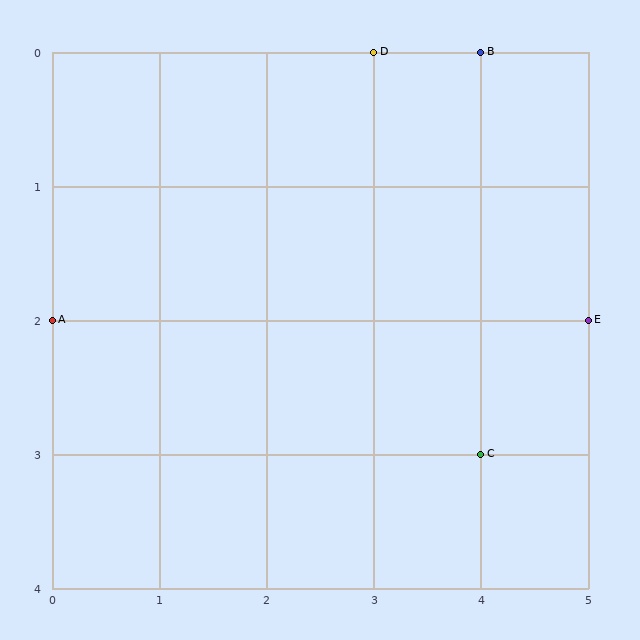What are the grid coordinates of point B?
Point B is at grid coordinates (4, 0).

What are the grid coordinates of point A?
Point A is at grid coordinates (0, 2).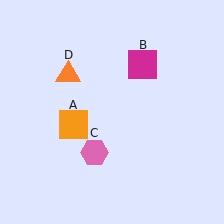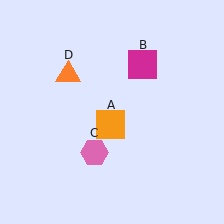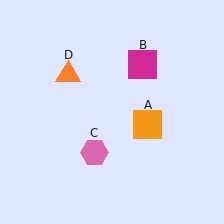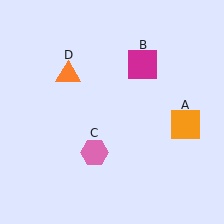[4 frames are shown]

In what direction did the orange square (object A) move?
The orange square (object A) moved right.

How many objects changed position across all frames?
1 object changed position: orange square (object A).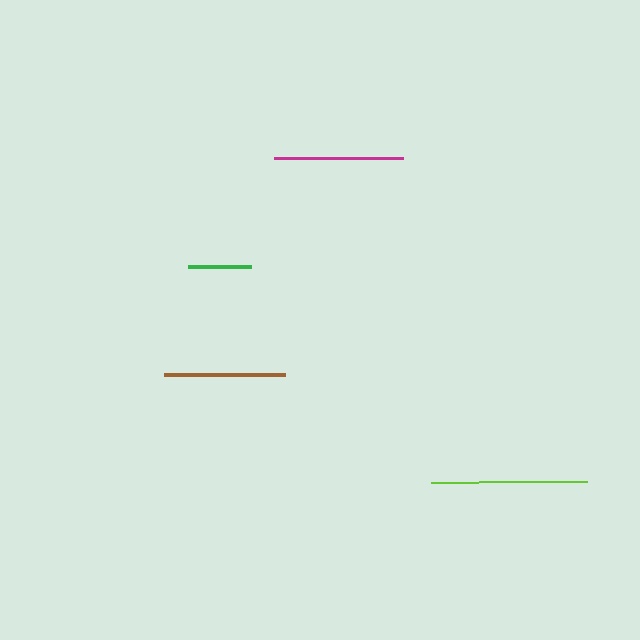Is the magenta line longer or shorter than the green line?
The magenta line is longer than the green line.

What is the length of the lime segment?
The lime segment is approximately 156 pixels long.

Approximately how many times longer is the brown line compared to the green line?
The brown line is approximately 1.9 times the length of the green line.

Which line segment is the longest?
The lime line is the longest at approximately 156 pixels.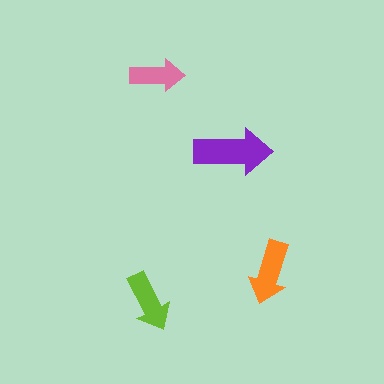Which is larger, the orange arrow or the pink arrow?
The orange one.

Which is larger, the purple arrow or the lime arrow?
The purple one.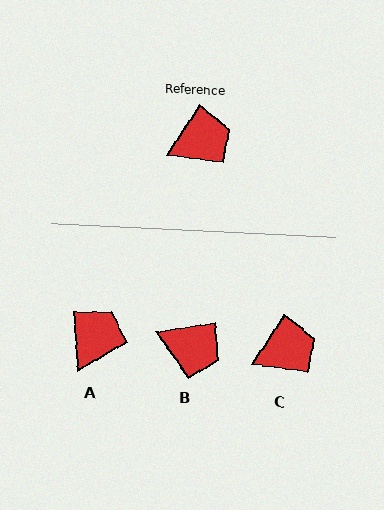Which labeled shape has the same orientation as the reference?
C.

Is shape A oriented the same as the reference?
No, it is off by about 38 degrees.